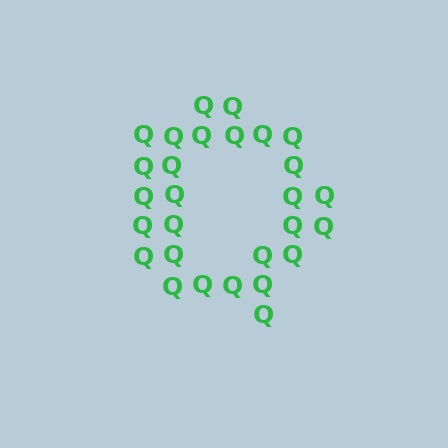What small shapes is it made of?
It is made of small letter Q's.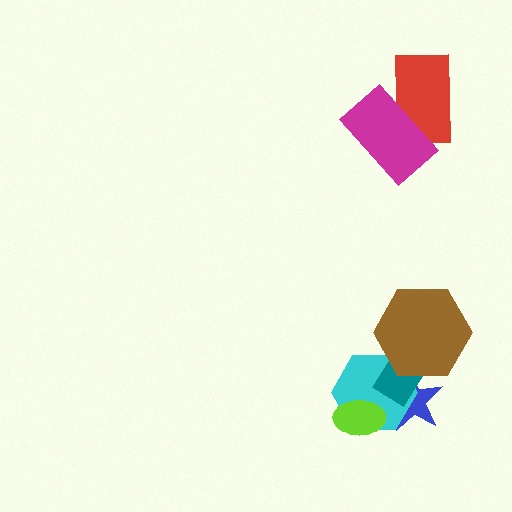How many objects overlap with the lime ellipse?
1 object overlaps with the lime ellipse.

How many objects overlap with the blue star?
3 objects overlap with the blue star.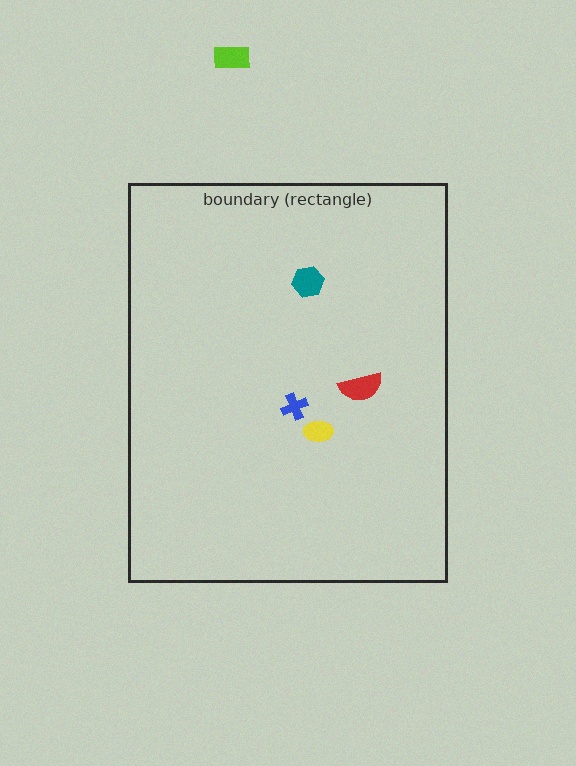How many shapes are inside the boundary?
4 inside, 1 outside.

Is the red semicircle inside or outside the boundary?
Inside.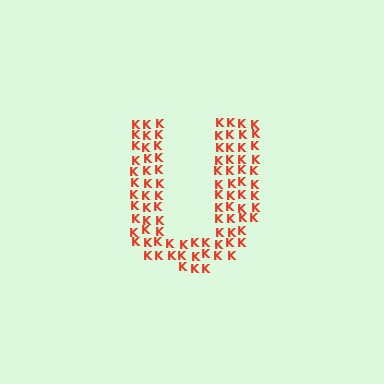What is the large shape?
The large shape is the letter U.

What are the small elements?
The small elements are letter K's.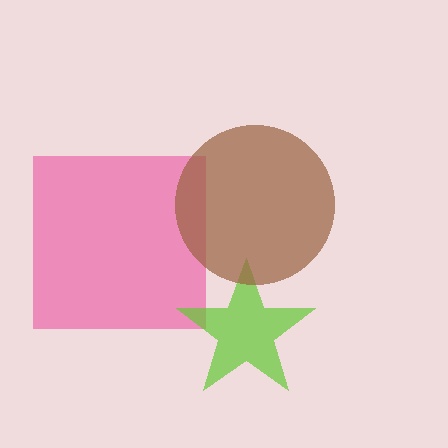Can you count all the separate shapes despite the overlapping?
Yes, there are 3 separate shapes.